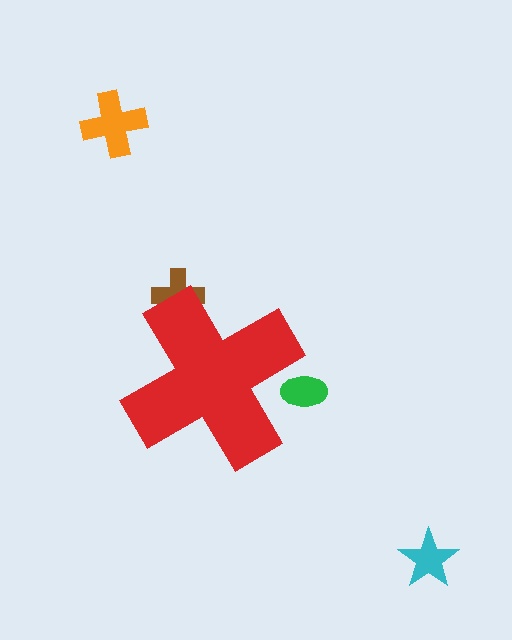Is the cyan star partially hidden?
No, the cyan star is fully visible.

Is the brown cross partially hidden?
Yes, the brown cross is partially hidden behind the red cross.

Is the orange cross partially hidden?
No, the orange cross is fully visible.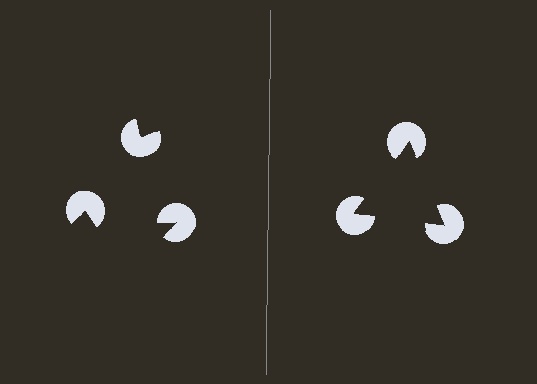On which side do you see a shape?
An illusory triangle appears on the right side. On the left side the wedge cuts are rotated, so no coherent shape forms.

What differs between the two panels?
The pac-man discs are positioned identically on both sides; only the wedge orientations differ. On the right they align to a triangle; on the left they are misaligned.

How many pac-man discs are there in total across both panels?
6 — 3 on each side.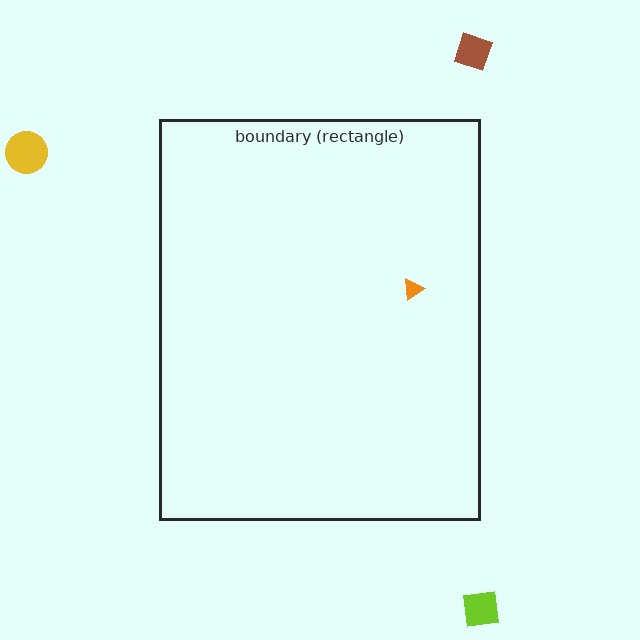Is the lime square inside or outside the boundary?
Outside.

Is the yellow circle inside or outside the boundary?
Outside.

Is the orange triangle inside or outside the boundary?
Inside.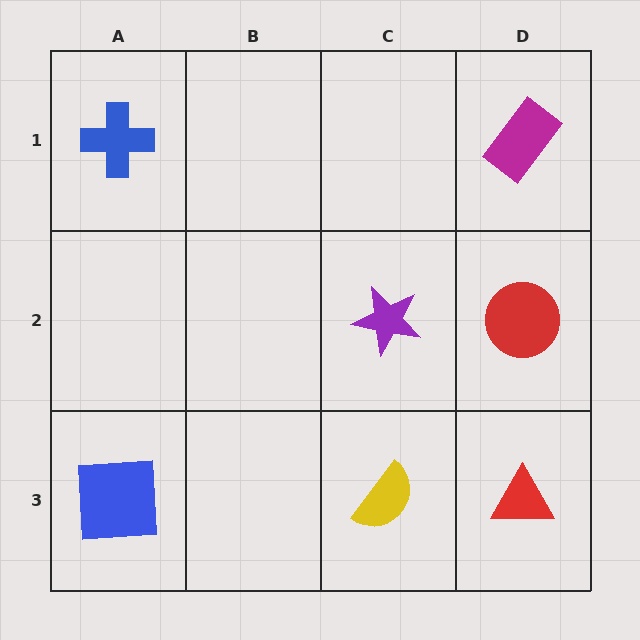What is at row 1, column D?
A magenta rectangle.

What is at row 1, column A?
A blue cross.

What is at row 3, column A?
A blue square.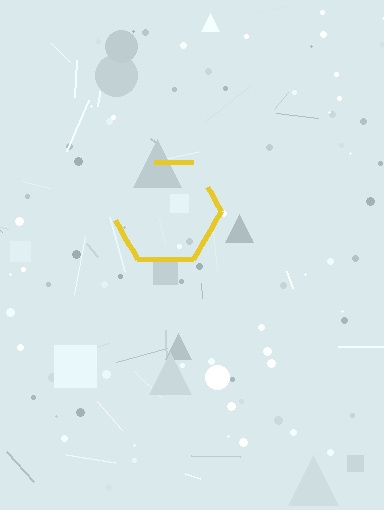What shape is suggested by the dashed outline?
The dashed outline suggests a hexagon.